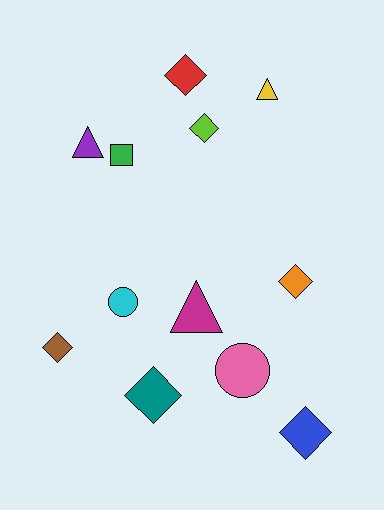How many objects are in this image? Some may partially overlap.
There are 12 objects.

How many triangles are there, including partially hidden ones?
There are 3 triangles.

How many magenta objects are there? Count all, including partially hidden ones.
There is 1 magenta object.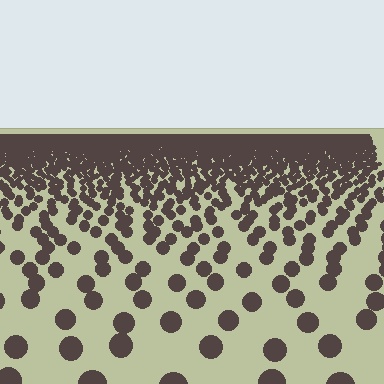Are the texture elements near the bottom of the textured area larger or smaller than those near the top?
Larger. Near the bottom, elements are closer to the viewer and appear at a bigger on-screen size.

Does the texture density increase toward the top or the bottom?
Density increases toward the top.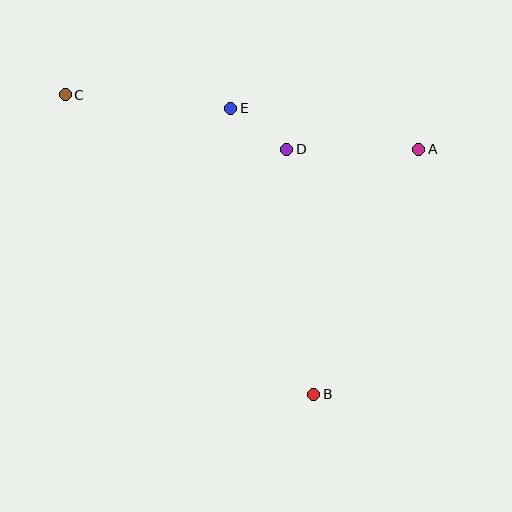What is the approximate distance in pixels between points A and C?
The distance between A and C is approximately 358 pixels.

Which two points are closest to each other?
Points D and E are closest to each other.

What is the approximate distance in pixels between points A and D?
The distance between A and D is approximately 132 pixels.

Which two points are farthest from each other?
Points B and C are farthest from each other.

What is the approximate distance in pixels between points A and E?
The distance between A and E is approximately 192 pixels.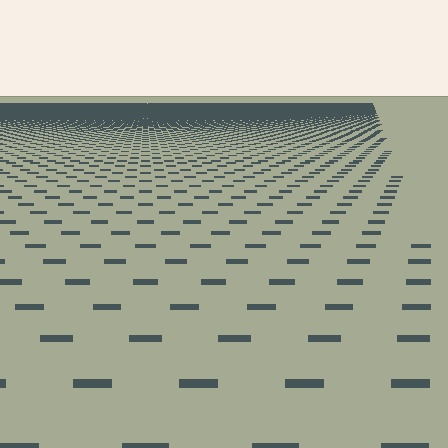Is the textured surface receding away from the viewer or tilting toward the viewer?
The surface is receding away from the viewer. Texture elements get smaller and denser toward the top.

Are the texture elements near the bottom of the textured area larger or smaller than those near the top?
Larger. Near the bottom, elements are closer to the viewer and appear at a bigger on-screen size.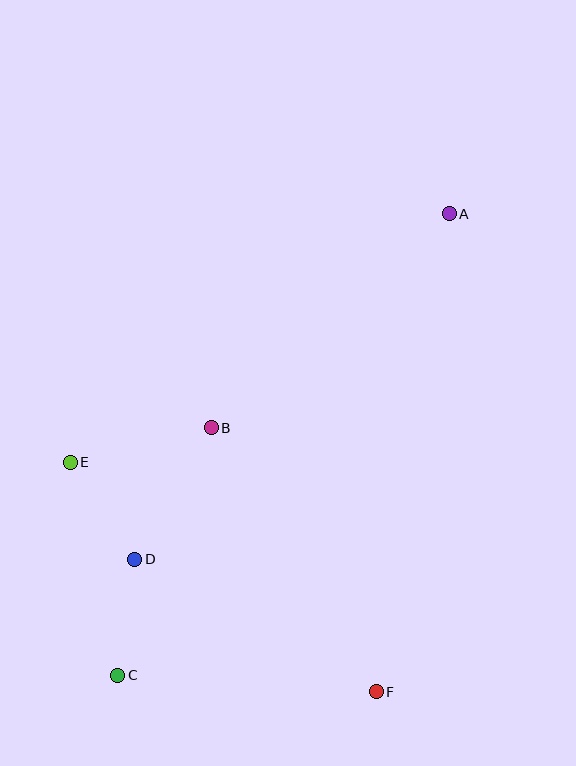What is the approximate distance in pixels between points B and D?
The distance between B and D is approximately 152 pixels.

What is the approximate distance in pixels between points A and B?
The distance between A and B is approximately 320 pixels.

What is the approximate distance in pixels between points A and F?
The distance between A and F is approximately 483 pixels.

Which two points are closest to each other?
Points D and E are closest to each other.